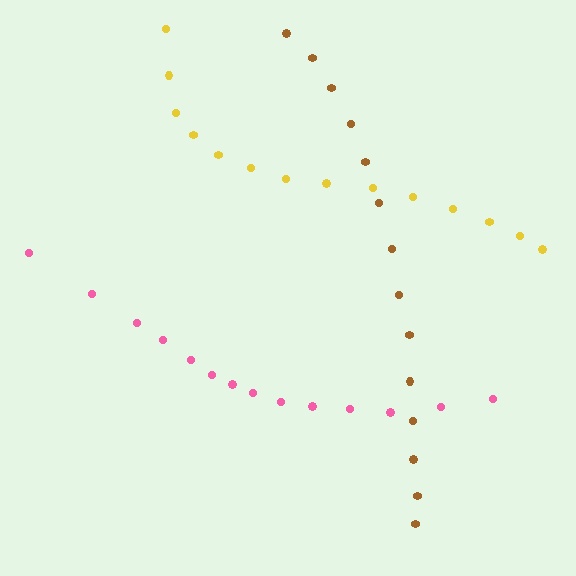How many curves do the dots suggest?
There are 3 distinct paths.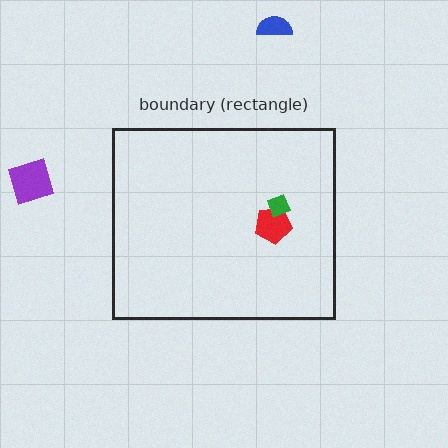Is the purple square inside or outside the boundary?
Outside.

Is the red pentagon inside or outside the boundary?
Inside.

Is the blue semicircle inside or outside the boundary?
Outside.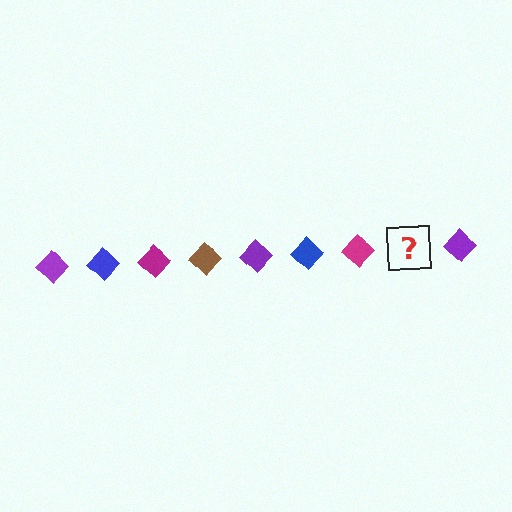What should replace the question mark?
The question mark should be replaced with a brown diamond.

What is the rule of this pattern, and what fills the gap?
The rule is that the pattern cycles through purple, blue, magenta, brown diamonds. The gap should be filled with a brown diamond.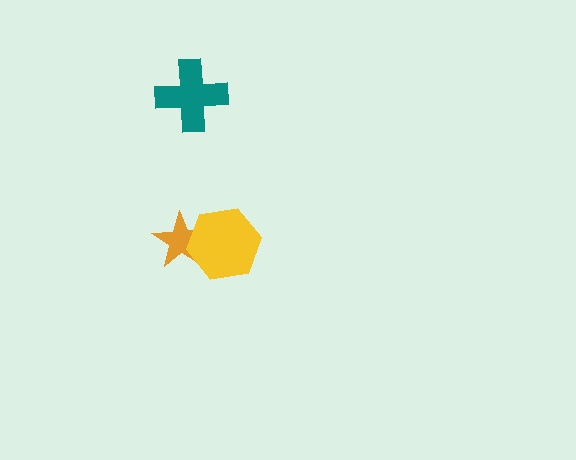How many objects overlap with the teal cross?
0 objects overlap with the teal cross.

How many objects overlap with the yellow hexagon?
1 object overlaps with the yellow hexagon.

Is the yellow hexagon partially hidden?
No, no other shape covers it.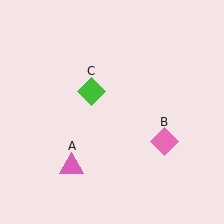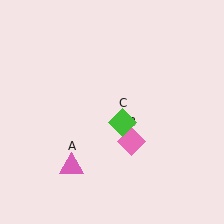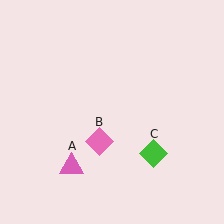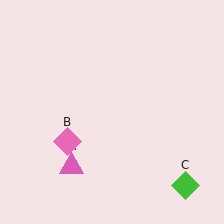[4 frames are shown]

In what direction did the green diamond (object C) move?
The green diamond (object C) moved down and to the right.